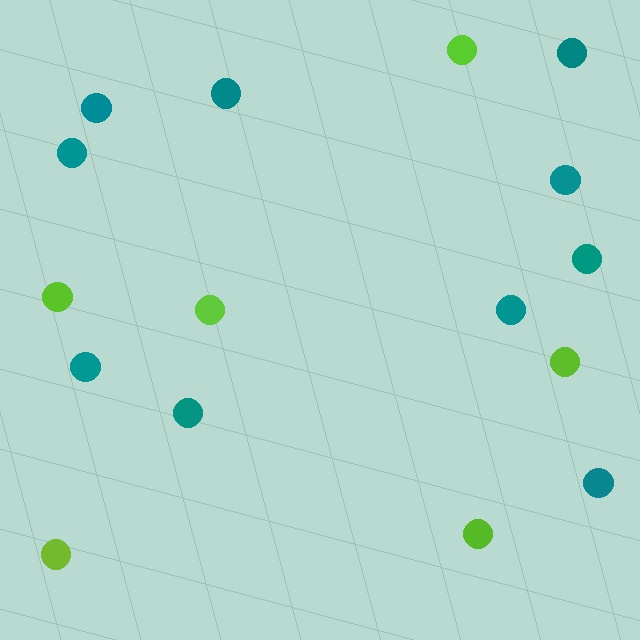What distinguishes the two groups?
There are 2 groups: one group of lime circles (6) and one group of teal circles (10).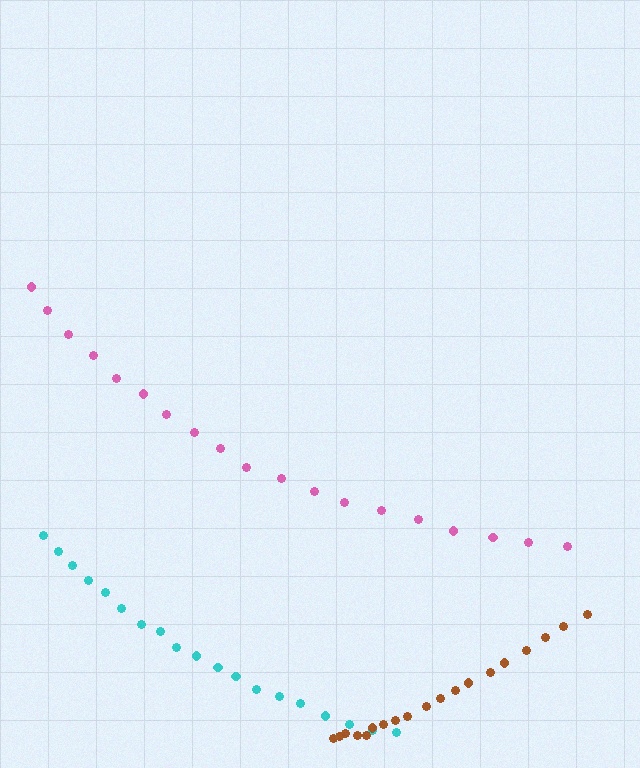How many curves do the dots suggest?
There are 3 distinct paths.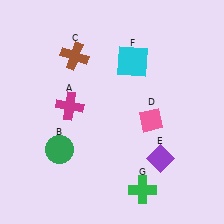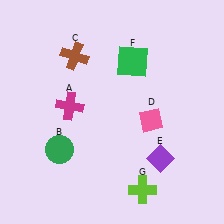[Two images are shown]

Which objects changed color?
F changed from cyan to green. G changed from green to lime.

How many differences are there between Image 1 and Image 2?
There are 2 differences between the two images.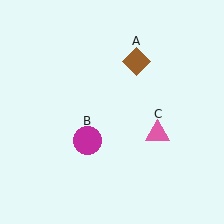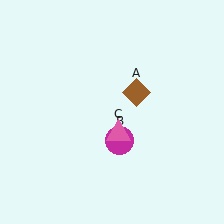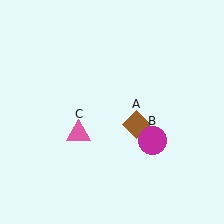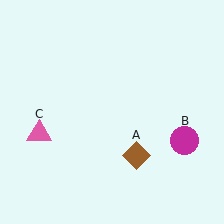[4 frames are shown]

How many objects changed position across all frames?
3 objects changed position: brown diamond (object A), magenta circle (object B), pink triangle (object C).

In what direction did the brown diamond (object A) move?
The brown diamond (object A) moved down.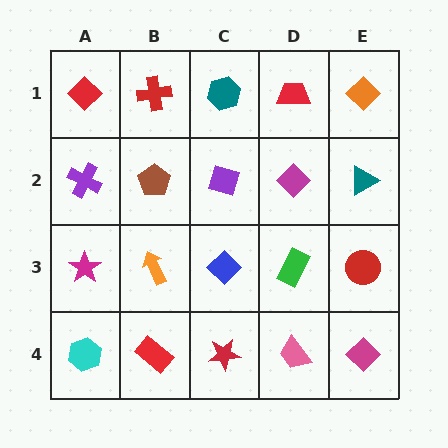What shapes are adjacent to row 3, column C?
A purple diamond (row 2, column C), a red star (row 4, column C), an orange arrow (row 3, column B), a green rectangle (row 3, column D).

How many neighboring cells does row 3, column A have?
3.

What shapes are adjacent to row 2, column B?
A red cross (row 1, column B), an orange arrow (row 3, column B), a purple cross (row 2, column A), a purple diamond (row 2, column C).